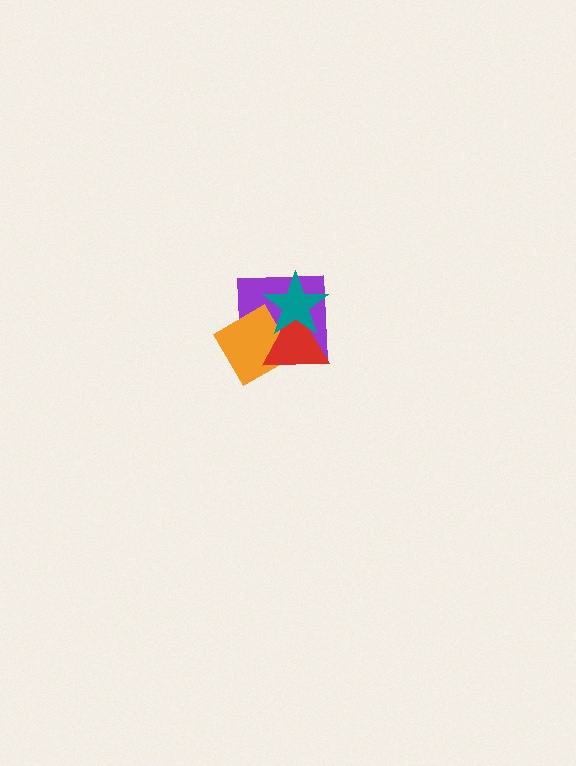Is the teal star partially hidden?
No, no other shape covers it.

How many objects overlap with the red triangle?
3 objects overlap with the red triangle.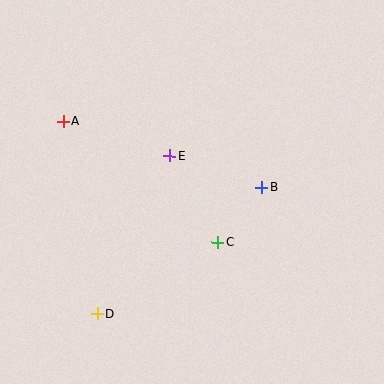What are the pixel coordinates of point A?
Point A is at (63, 121).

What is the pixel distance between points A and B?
The distance between A and B is 210 pixels.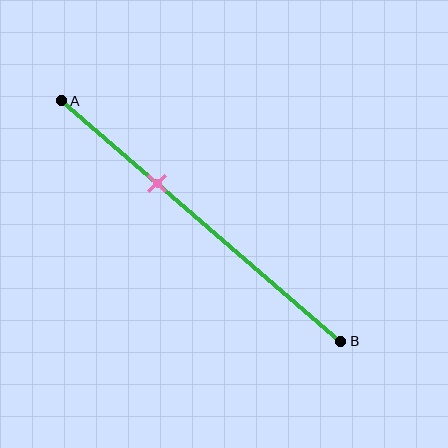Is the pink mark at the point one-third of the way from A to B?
Yes, the mark is approximately at the one-third point.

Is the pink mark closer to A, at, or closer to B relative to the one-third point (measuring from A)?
The pink mark is approximately at the one-third point of segment AB.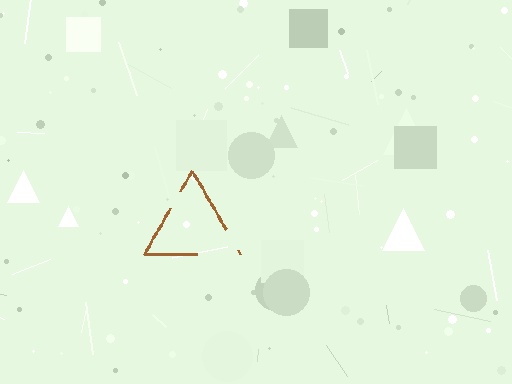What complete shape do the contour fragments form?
The contour fragments form a triangle.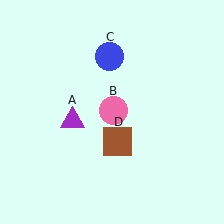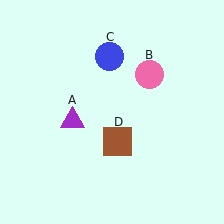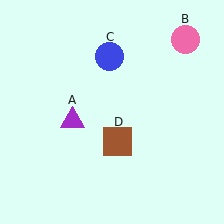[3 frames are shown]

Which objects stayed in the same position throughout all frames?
Purple triangle (object A) and blue circle (object C) and brown square (object D) remained stationary.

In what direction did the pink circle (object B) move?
The pink circle (object B) moved up and to the right.